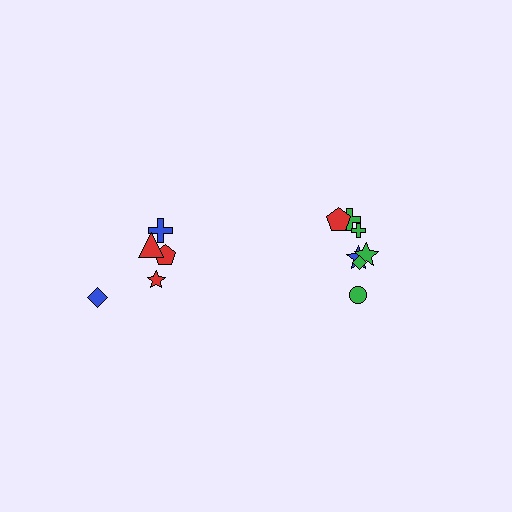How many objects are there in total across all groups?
There are 12 objects.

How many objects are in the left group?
There are 5 objects.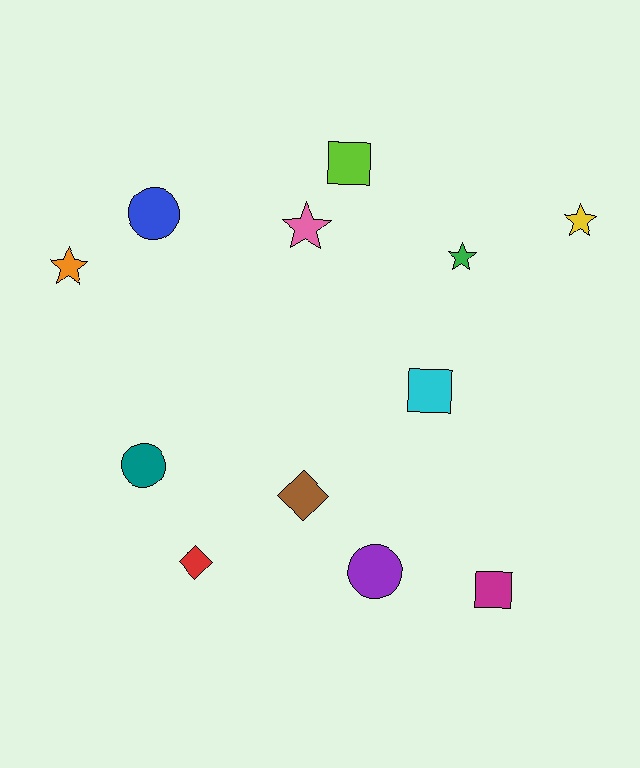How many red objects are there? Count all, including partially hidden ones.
There is 1 red object.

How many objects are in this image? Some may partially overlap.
There are 12 objects.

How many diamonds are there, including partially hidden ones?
There are 2 diamonds.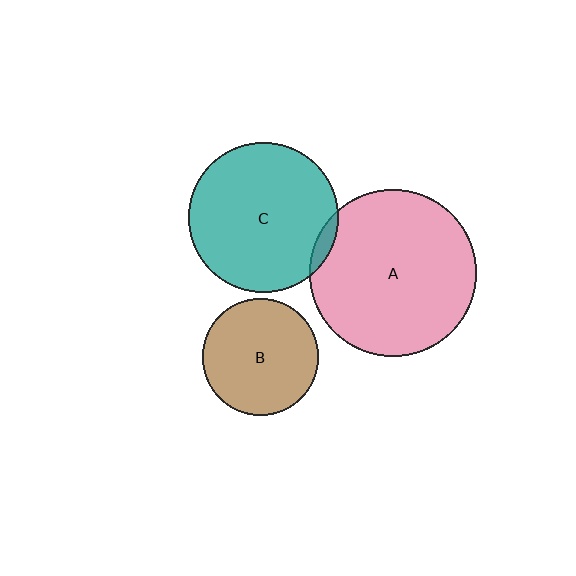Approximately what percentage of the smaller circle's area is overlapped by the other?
Approximately 5%.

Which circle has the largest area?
Circle A (pink).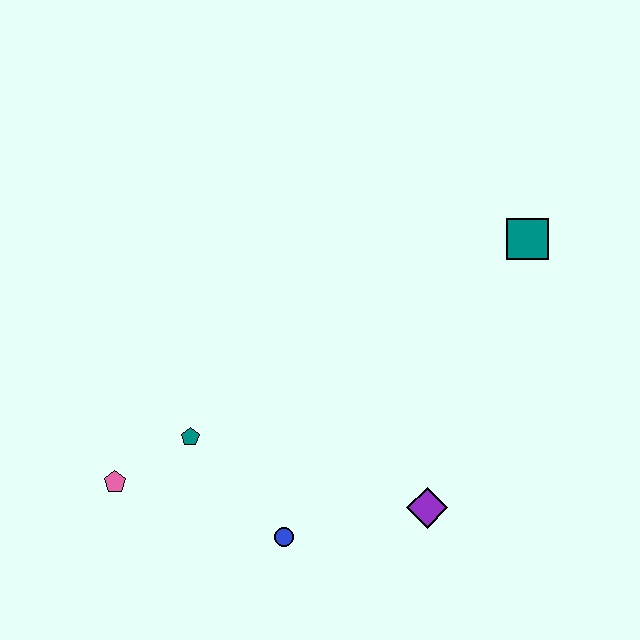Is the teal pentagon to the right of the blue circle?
No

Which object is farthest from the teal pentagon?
The teal square is farthest from the teal pentagon.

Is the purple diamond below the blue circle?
No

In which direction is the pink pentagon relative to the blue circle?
The pink pentagon is to the left of the blue circle.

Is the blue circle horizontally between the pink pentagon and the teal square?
Yes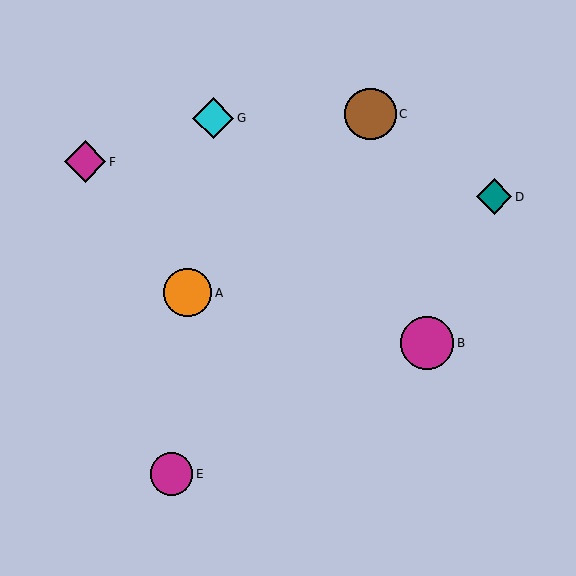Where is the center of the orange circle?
The center of the orange circle is at (188, 293).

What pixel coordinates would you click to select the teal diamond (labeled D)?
Click at (494, 197) to select the teal diamond D.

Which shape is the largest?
The magenta circle (labeled B) is the largest.